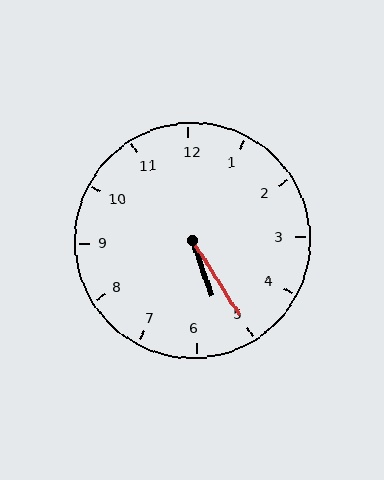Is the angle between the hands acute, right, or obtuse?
It is acute.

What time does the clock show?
5:25.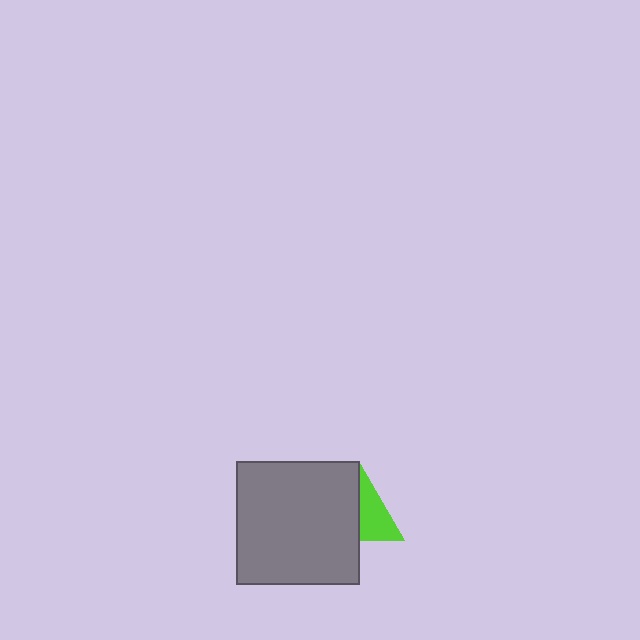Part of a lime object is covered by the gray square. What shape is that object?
It is a triangle.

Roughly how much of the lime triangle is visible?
About half of it is visible (roughly 52%).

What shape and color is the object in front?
The object in front is a gray square.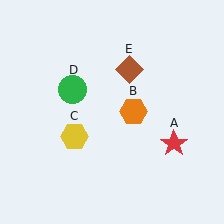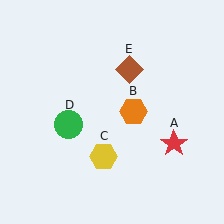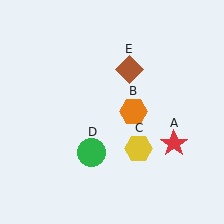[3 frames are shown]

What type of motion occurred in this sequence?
The yellow hexagon (object C), green circle (object D) rotated counterclockwise around the center of the scene.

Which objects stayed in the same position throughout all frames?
Red star (object A) and orange hexagon (object B) and brown diamond (object E) remained stationary.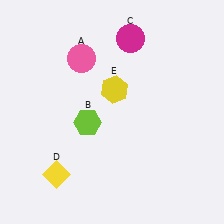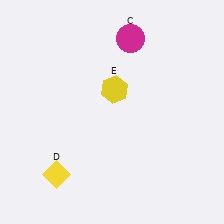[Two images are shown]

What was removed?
The pink circle (A), the lime hexagon (B) were removed in Image 2.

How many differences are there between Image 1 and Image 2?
There are 2 differences between the two images.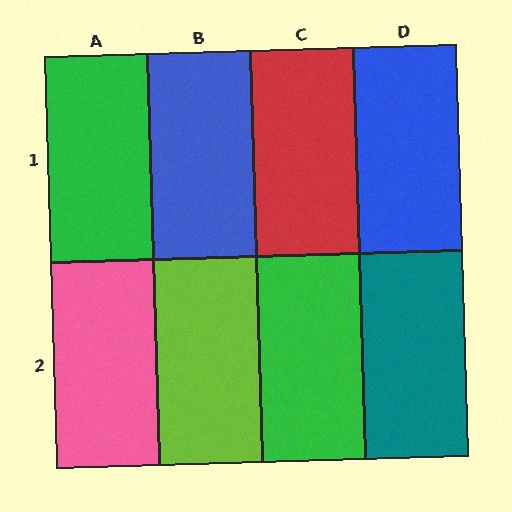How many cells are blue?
2 cells are blue.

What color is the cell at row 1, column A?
Green.